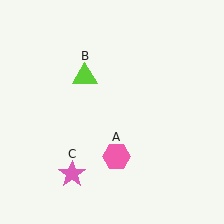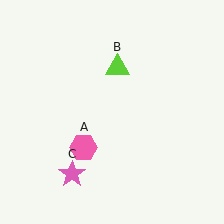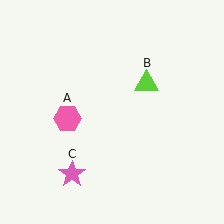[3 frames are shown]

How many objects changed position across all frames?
2 objects changed position: pink hexagon (object A), lime triangle (object B).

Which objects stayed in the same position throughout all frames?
Pink star (object C) remained stationary.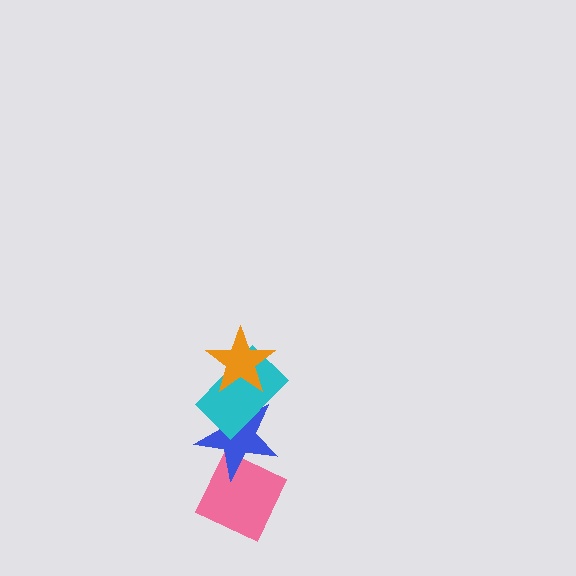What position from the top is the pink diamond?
The pink diamond is 4th from the top.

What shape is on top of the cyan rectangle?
The orange star is on top of the cyan rectangle.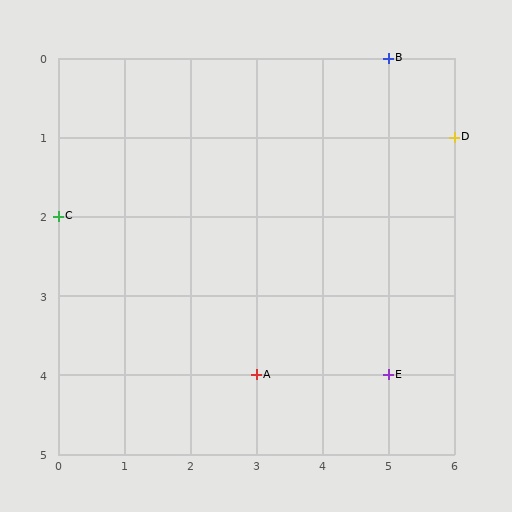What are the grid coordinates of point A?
Point A is at grid coordinates (3, 4).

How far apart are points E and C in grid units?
Points E and C are 5 columns and 2 rows apart (about 5.4 grid units diagonally).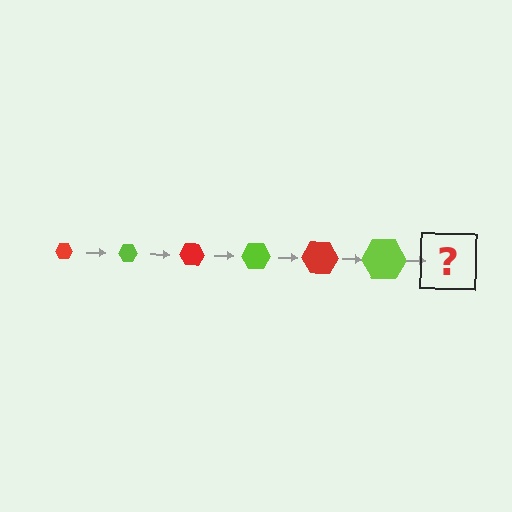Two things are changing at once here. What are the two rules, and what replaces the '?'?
The two rules are that the hexagon grows larger each step and the color cycles through red and lime. The '?' should be a red hexagon, larger than the previous one.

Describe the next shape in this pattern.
It should be a red hexagon, larger than the previous one.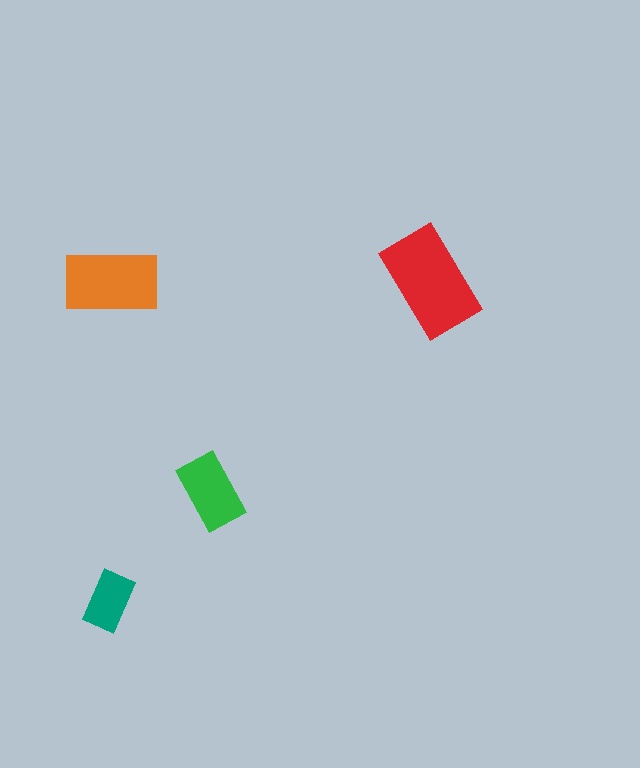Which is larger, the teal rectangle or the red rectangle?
The red one.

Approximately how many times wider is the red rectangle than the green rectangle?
About 1.5 times wider.